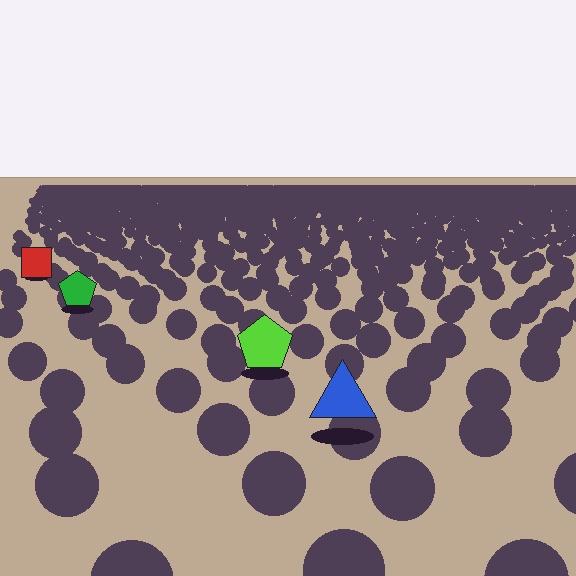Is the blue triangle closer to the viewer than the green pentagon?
Yes. The blue triangle is closer — you can tell from the texture gradient: the ground texture is coarser near it.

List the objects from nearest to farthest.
From nearest to farthest: the blue triangle, the lime pentagon, the green pentagon, the red square.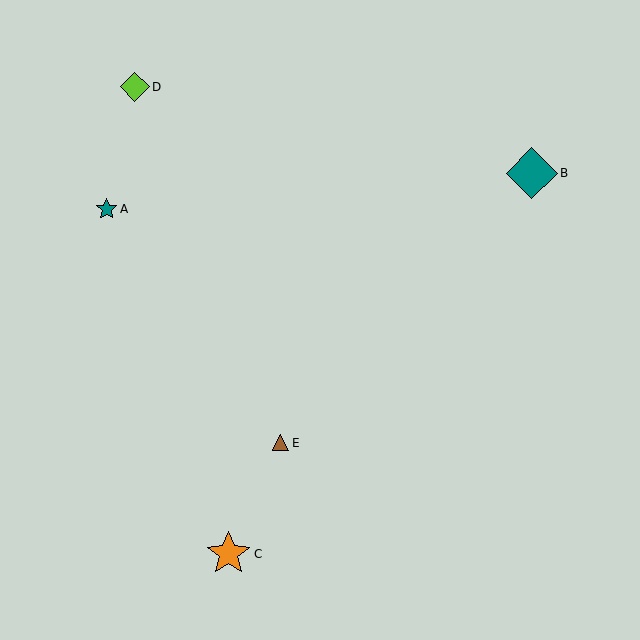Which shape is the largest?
The teal diamond (labeled B) is the largest.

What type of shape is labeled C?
Shape C is an orange star.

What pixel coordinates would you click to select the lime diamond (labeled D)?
Click at (135, 87) to select the lime diamond D.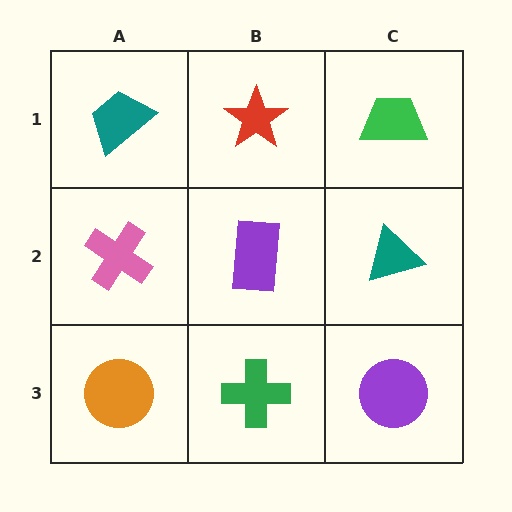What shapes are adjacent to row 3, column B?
A purple rectangle (row 2, column B), an orange circle (row 3, column A), a purple circle (row 3, column C).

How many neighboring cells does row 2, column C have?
3.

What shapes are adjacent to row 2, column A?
A teal trapezoid (row 1, column A), an orange circle (row 3, column A), a purple rectangle (row 2, column B).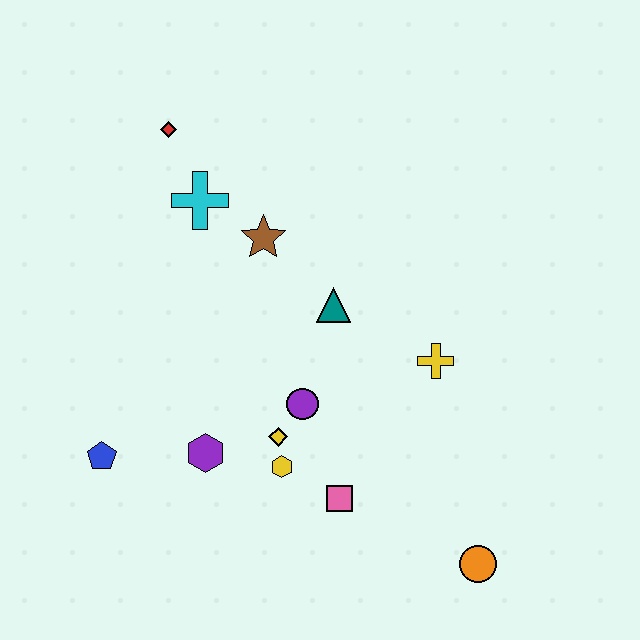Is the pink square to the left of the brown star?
No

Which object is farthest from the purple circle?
The red diamond is farthest from the purple circle.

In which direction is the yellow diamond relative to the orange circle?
The yellow diamond is to the left of the orange circle.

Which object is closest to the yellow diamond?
The yellow hexagon is closest to the yellow diamond.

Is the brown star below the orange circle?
No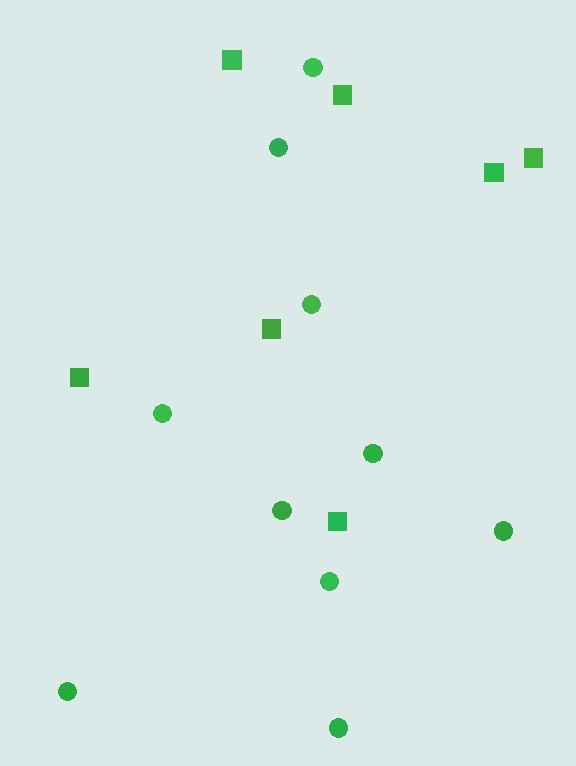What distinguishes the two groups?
There are 2 groups: one group of circles (10) and one group of squares (7).